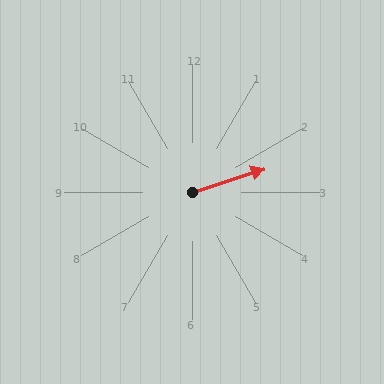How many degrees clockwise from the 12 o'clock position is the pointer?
Approximately 72 degrees.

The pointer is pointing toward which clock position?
Roughly 2 o'clock.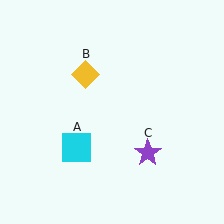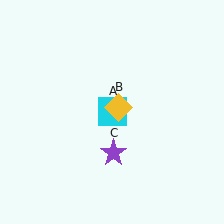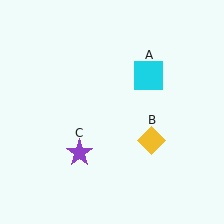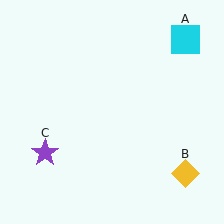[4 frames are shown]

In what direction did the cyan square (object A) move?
The cyan square (object A) moved up and to the right.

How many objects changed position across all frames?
3 objects changed position: cyan square (object A), yellow diamond (object B), purple star (object C).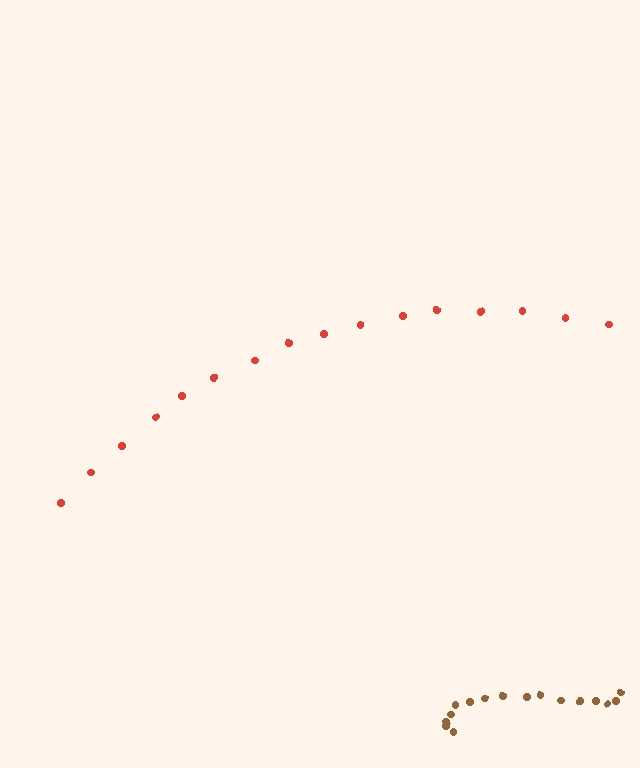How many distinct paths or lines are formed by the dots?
There are 2 distinct paths.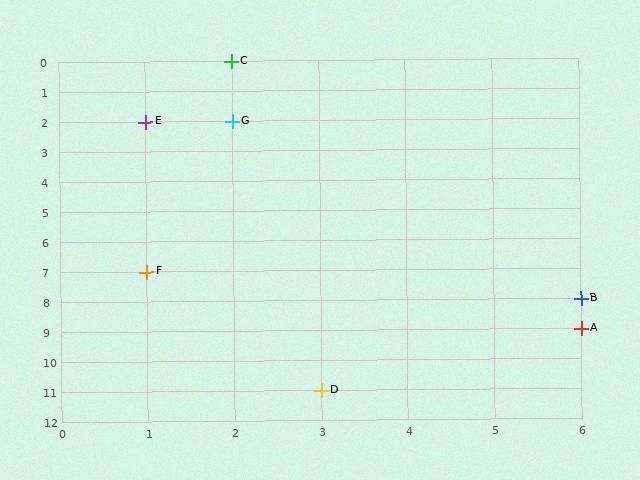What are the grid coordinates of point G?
Point G is at grid coordinates (2, 2).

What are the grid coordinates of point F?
Point F is at grid coordinates (1, 7).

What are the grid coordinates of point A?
Point A is at grid coordinates (6, 9).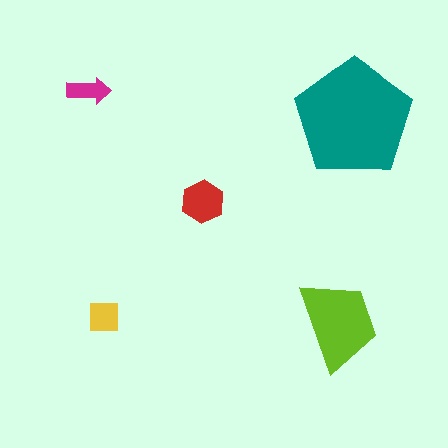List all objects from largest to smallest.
The teal pentagon, the lime trapezoid, the red hexagon, the yellow square, the magenta arrow.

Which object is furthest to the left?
The magenta arrow is leftmost.